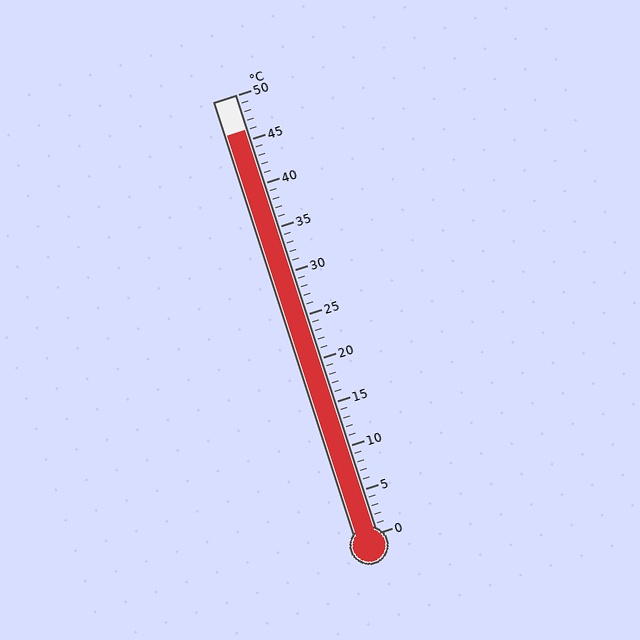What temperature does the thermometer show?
The thermometer shows approximately 46°C.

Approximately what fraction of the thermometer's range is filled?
The thermometer is filled to approximately 90% of its range.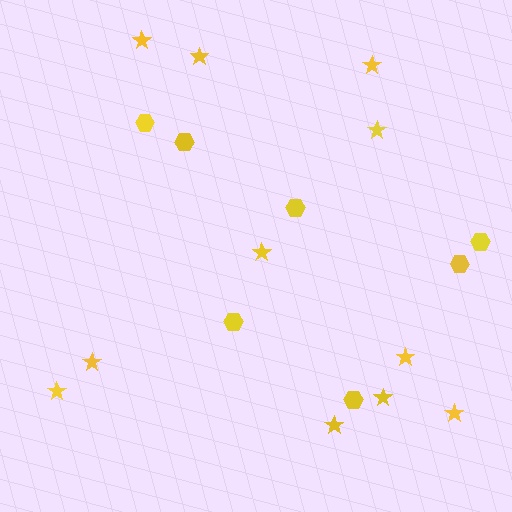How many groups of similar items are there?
There are 2 groups: one group of stars (11) and one group of hexagons (7).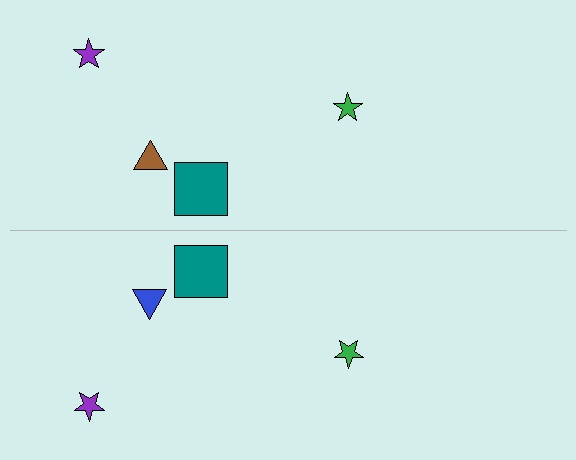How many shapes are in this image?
There are 8 shapes in this image.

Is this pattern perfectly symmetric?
No, the pattern is not perfectly symmetric. The blue triangle on the bottom side breaks the symmetry — its mirror counterpart is brown.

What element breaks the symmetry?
The blue triangle on the bottom side breaks the symmetry — its mirror counterpart is brown.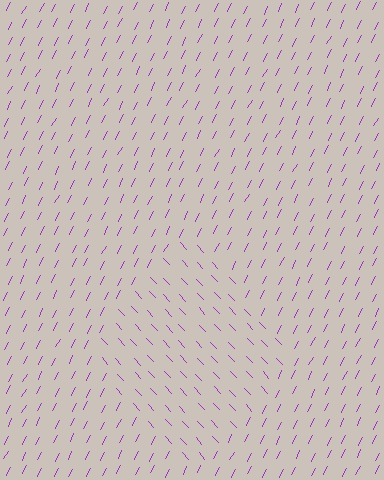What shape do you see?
I see a diamond.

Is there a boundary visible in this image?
Yes, there is a texture boundary formed by a change in line orientation.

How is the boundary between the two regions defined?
The boundary is defined purely by a change in line orientation (approximately 69 degrees difference). All lines are the same color and thickness.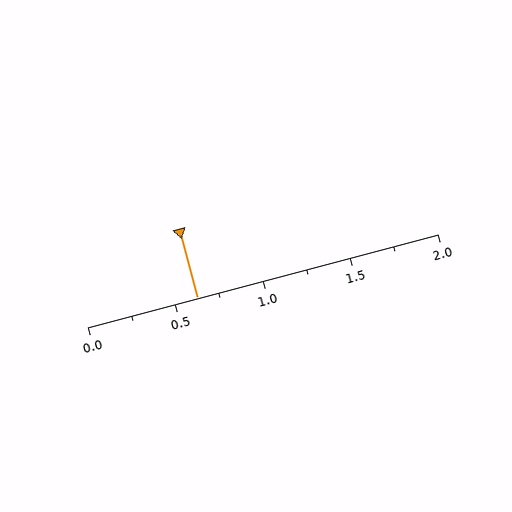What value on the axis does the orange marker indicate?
The marker indicates approximately 0.62.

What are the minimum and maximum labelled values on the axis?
The axis runs from 0.0 to 2.0.